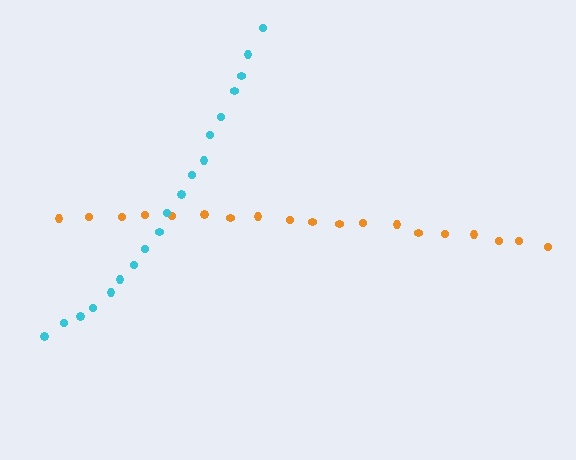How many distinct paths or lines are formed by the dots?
There are 2 distinct paths.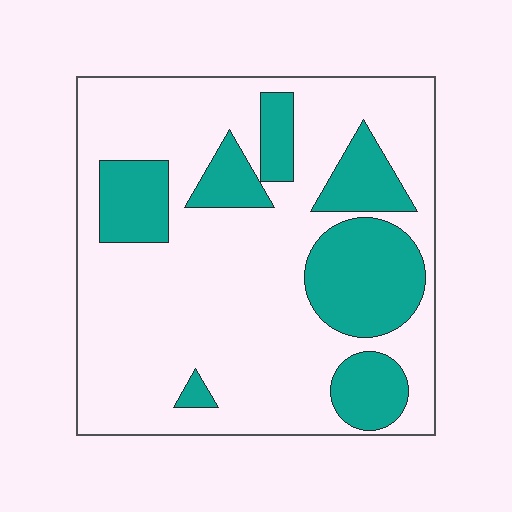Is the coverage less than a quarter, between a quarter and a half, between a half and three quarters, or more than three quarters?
Between a quarter and a half.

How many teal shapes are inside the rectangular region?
7.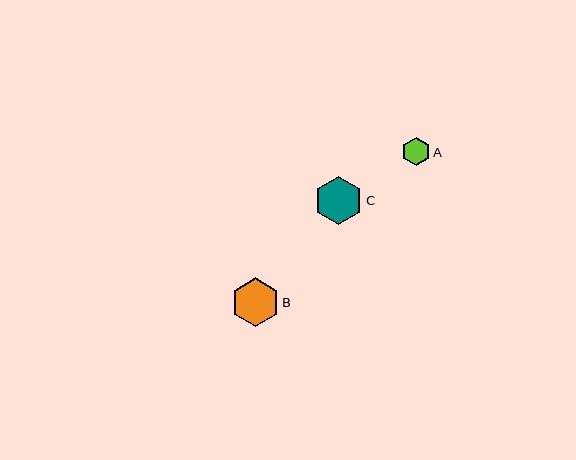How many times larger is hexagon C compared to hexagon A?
Hexagon C is approximately 1.7 times the size of hexagon A.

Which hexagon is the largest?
Hexagon B is the largest with a size of approximately 48 pixels.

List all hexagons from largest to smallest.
From largest to smallest: B, C, A.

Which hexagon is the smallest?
Hexagon A is the smallest with a size of approximately 28 pixels.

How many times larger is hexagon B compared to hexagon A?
Hexagon B is approximately 1.7 times the size of hexagon A.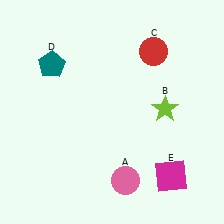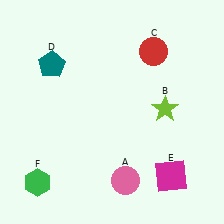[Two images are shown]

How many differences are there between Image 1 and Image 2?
There is 1 difference between the two images.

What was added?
A green hexagon (F) was added in Image 2.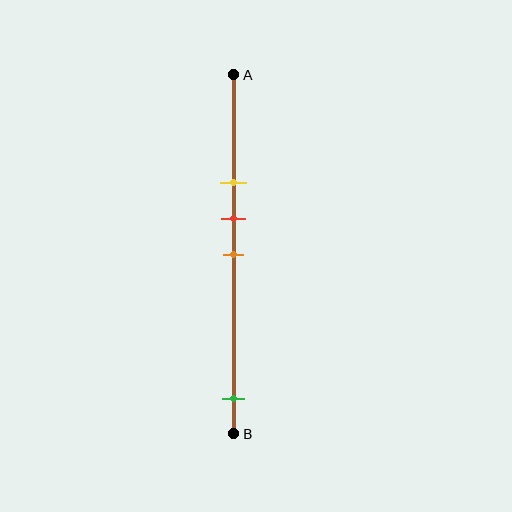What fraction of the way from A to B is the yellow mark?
The yellow mark is approximately 30% (0.3) of the way from A to B.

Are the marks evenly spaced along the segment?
No, the marks are not evenly spaced.